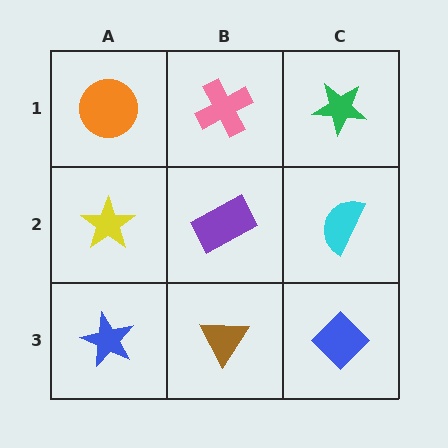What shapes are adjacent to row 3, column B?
A purple rectangle (row 2, column B), a blue star (row 3, column A), a blue diamond (row 3, column C).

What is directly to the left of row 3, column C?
A brown triangle.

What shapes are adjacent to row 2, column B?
A pink cross (row 1, column B), a brown triangle (row 3, column B), a yellow star (row 2, column A), a cyan semicircle (row 2, column C).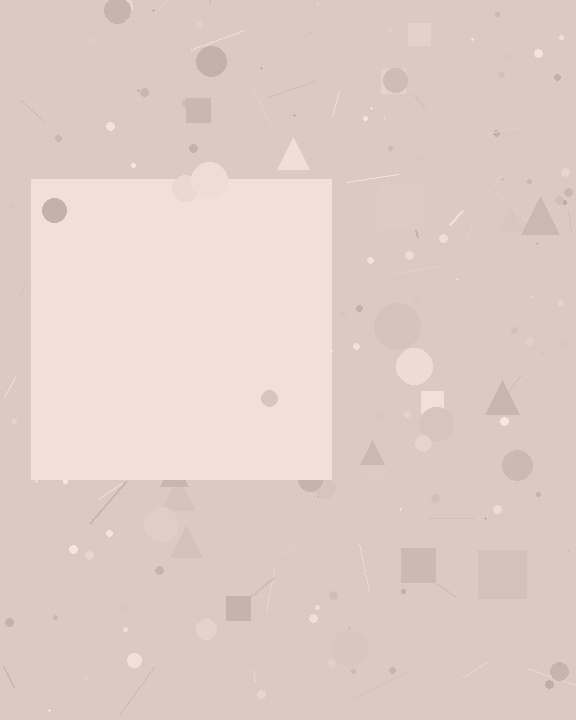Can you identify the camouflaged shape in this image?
The camouflaged shape is a square.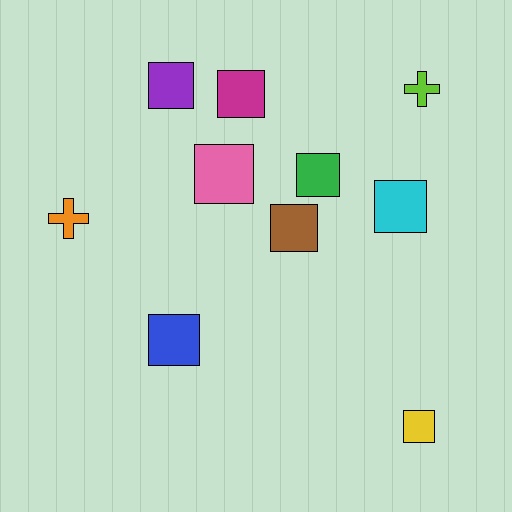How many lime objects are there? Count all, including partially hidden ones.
There is 1 lime object.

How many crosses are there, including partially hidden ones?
There are 2 crosses.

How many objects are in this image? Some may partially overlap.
There are 10 objects.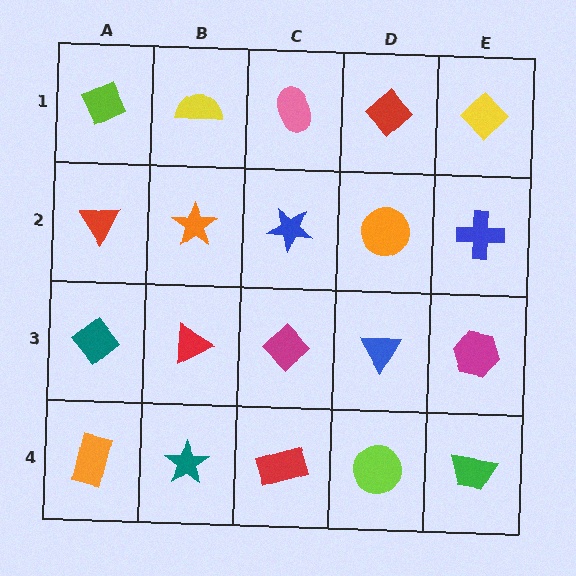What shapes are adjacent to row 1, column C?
A blue star (row 2, column C), a yellow semicircle (row 1, column B), a red diamond (row 1, column D).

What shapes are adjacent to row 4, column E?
A magenta hexagon (row 3, column E), a lime circle (row 4, column D).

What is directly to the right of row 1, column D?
A yellow diamond.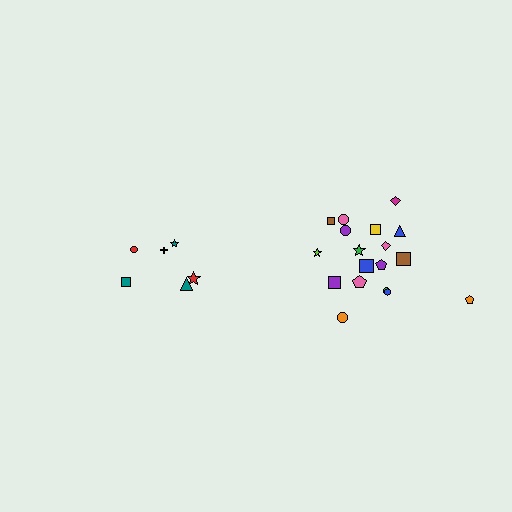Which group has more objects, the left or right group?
The right group.